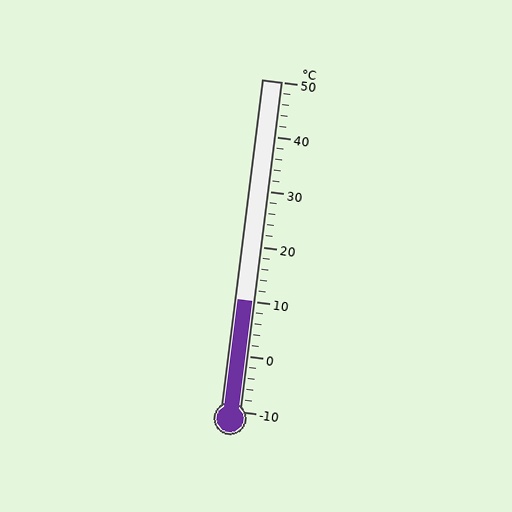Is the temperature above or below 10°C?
The temperature is at 10°C.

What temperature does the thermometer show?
The thermometer shows approximately 10°C.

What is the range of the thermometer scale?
The thermometer scale ranges from -10°C to 50°C.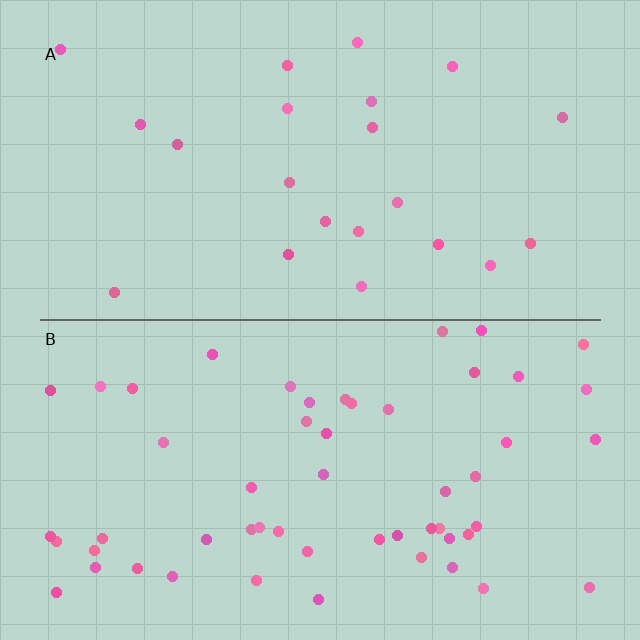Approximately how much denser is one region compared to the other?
Approximately 2.5× — region B over region A.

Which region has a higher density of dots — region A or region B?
B (the bottom).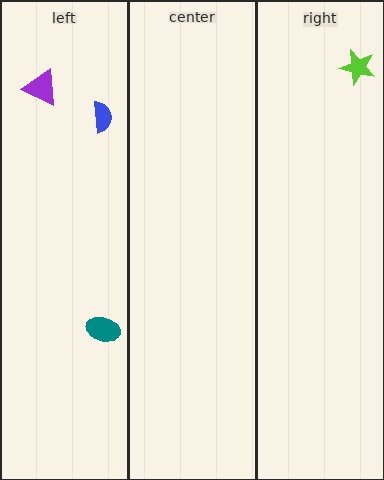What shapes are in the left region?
The purple triangle, the blue semicircle, the teal ellipse.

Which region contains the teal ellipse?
The left region.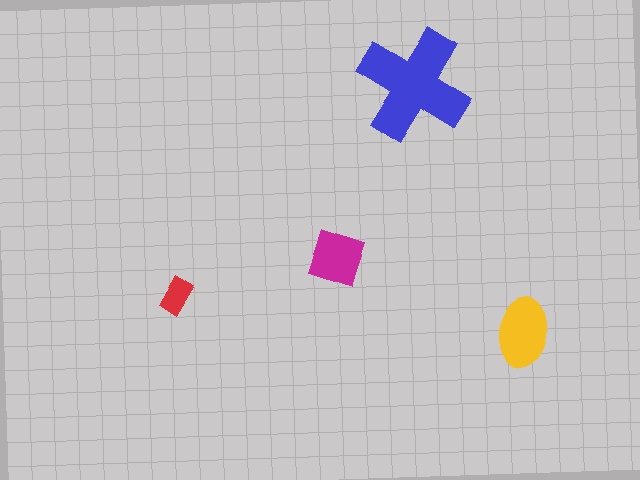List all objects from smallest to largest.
The red rectangle, the magenta diamond, the yellow ellipse, the blue cross.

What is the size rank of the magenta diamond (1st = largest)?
3rd.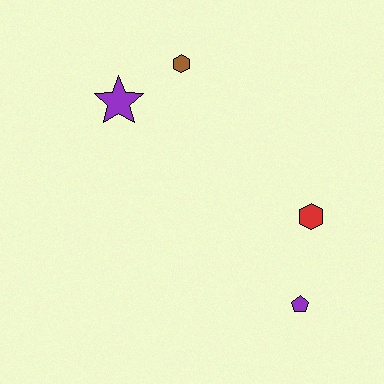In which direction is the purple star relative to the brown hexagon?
The purple star is to the left of the brown hexagon.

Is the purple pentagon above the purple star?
No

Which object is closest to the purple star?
The brown hexagon is closest to the purple star.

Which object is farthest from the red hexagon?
The purple star is farthest from the red hexagon.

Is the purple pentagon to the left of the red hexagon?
Yes